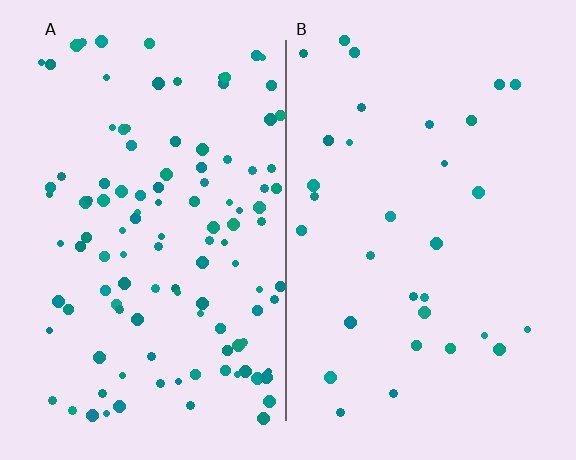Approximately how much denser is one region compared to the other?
Approximately 3.6× — region A over region B.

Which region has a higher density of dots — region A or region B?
A (the left).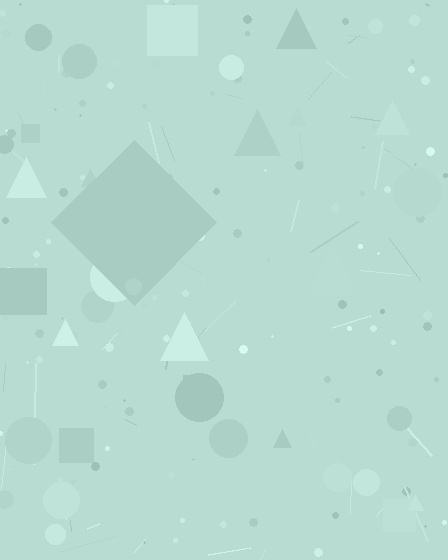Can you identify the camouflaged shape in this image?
The camouflaged shape is a diamond.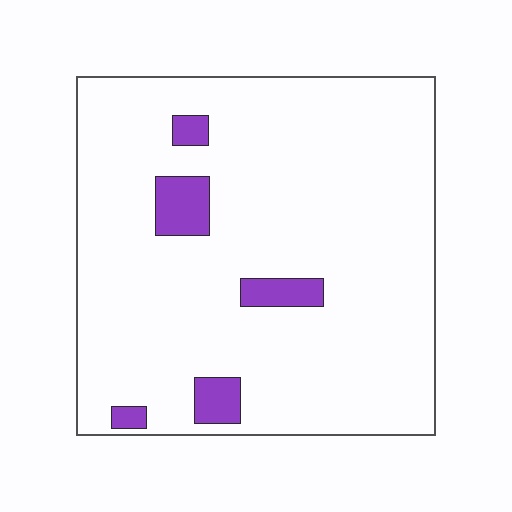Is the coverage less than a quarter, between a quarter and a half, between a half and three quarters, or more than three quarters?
Less than a quarter.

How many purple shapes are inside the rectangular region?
5.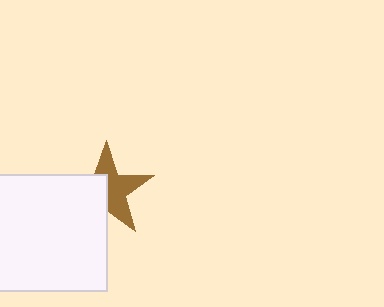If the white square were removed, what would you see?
You would see the complete brown star.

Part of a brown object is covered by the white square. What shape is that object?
It is a star.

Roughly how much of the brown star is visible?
About half of it is visible (roughly 55%).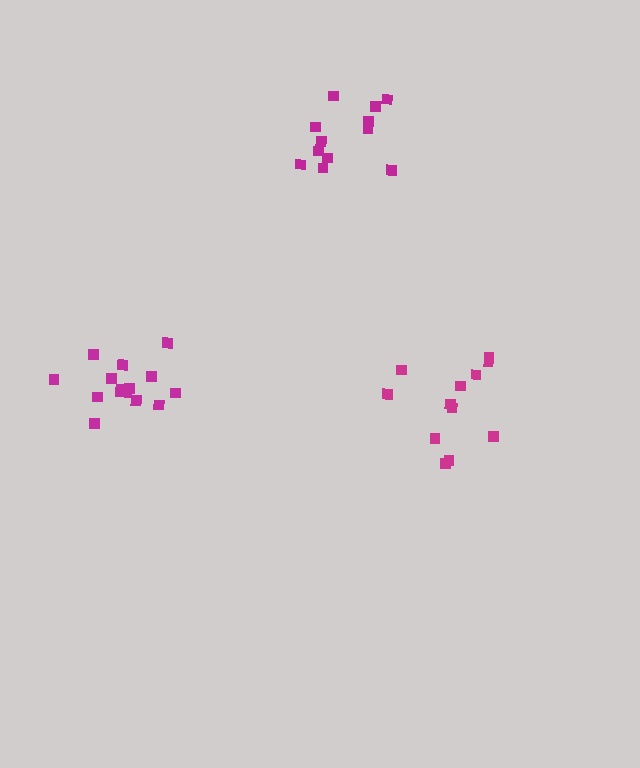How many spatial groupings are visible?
There are 3 spatial groupings.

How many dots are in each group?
Group 1: 12 dots, Group 2: 15 dots, Group 3: 12 dots (39 total).